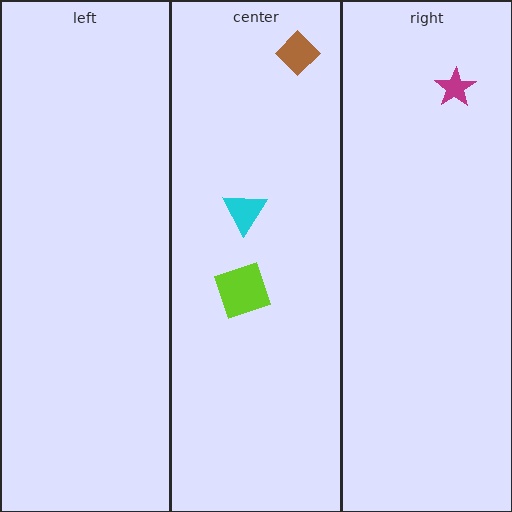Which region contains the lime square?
The center region.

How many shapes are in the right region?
1.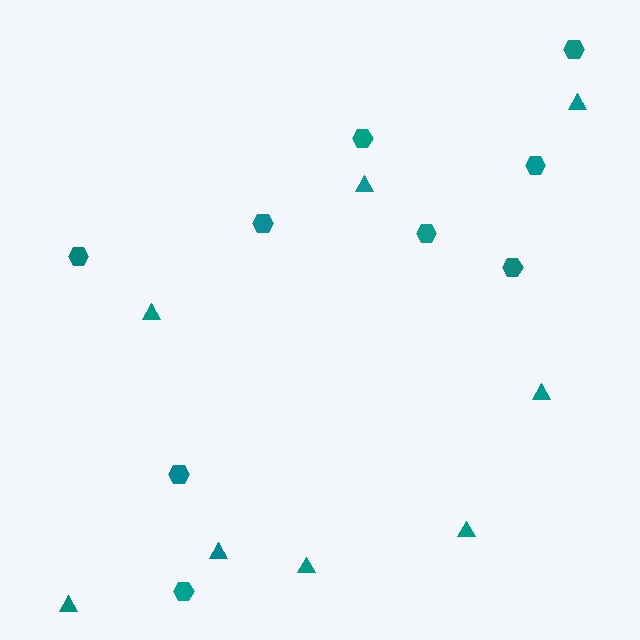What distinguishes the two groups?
There are 2 groups: one group of hexagons (9) and one group of triangles (8).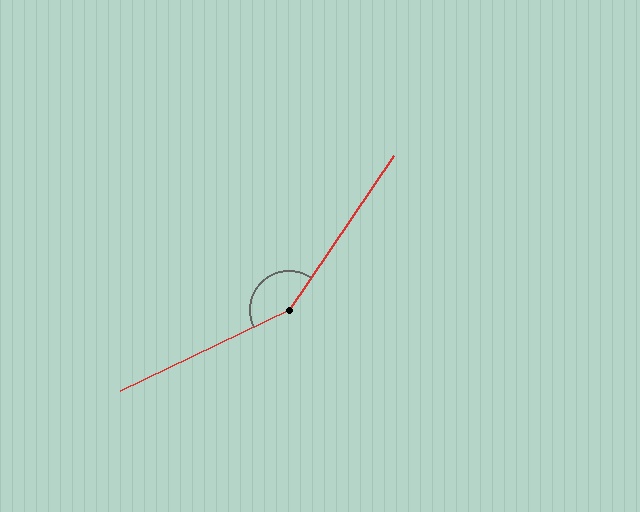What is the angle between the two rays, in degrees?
Approximately 150 degrees.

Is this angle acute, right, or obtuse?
It is obtuse.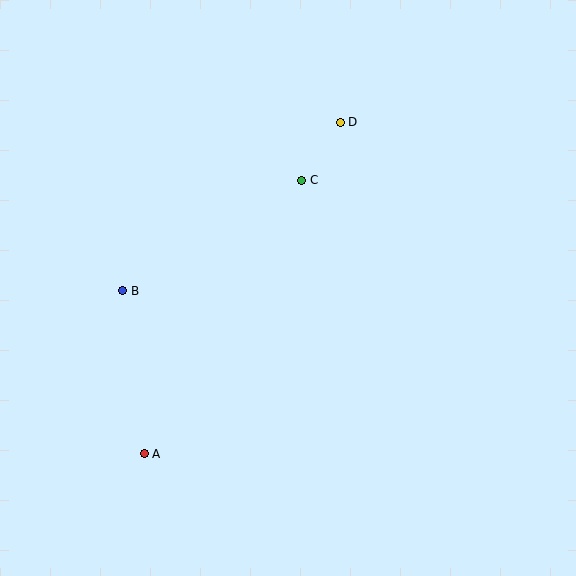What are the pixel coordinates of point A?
Point A is at (144, 454).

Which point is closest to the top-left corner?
Point B is closest to the top-left corner.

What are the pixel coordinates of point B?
Point B is at (123, 291).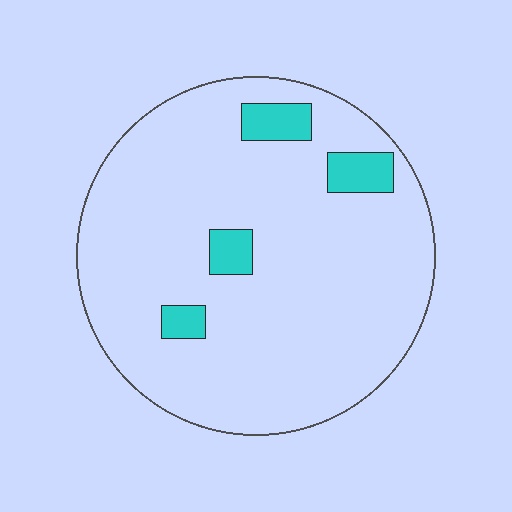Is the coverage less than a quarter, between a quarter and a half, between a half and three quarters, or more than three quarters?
Less than a quarter.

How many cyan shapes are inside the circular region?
4.